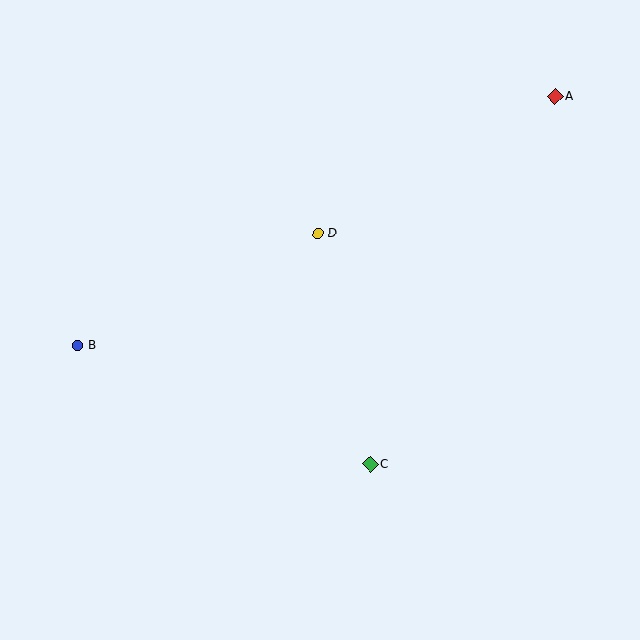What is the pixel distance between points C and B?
The distance between C and B is 315 pixels.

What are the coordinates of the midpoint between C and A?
The midpoint between C and A is at (462, 280).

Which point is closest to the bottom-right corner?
Point C is closest to the bottom-right corner.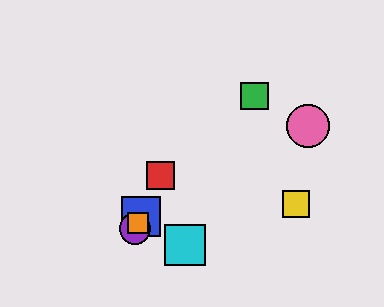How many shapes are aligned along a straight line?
4 shapes (the red square, the blue square, the purple circle, the orange square) are aligned along a straight line.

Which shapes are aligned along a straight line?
The red square, the blue square, the purple circle, the orange square are aligned along a straight line.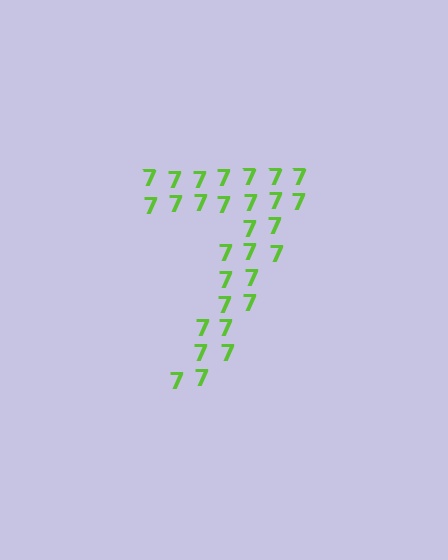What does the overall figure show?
The overall figure shows the digit 7.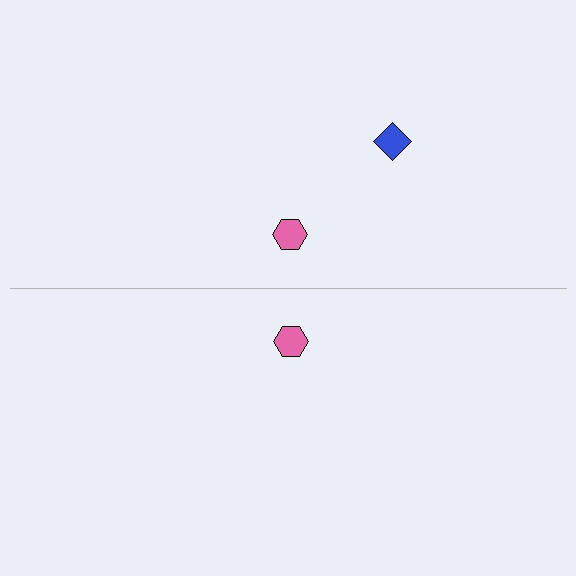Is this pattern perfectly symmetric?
No, the pattern is not perfectly symmetric. A blue diamond is missing from the bottom side.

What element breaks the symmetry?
A blue diamond is missing from the bottom side.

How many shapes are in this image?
There are 3 shapes in this image.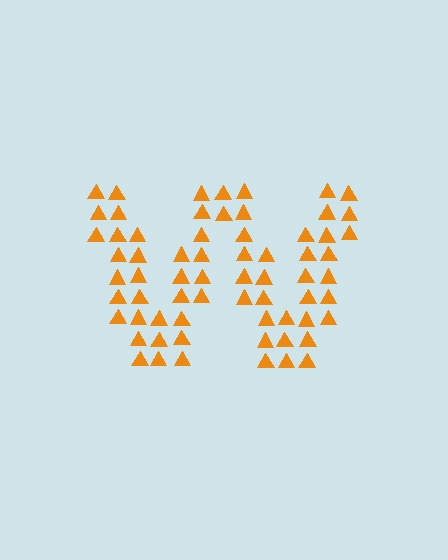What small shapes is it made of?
It is made of small triangles.